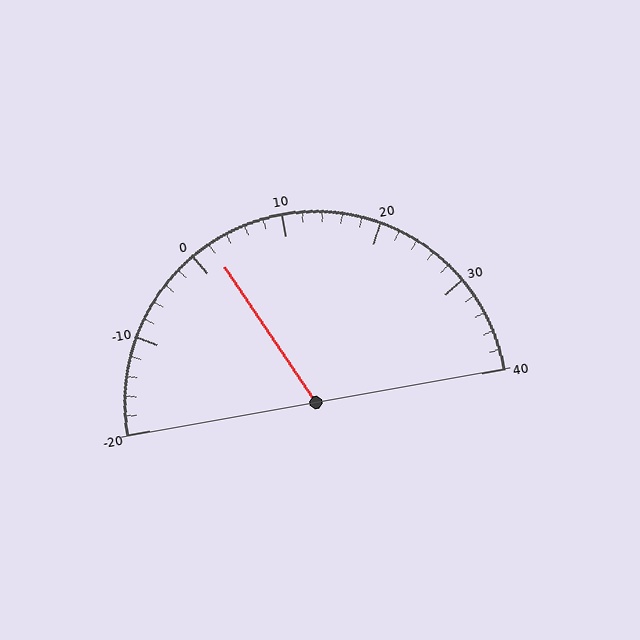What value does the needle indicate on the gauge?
The needle indicates approximately 2.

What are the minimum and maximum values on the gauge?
The gauge ranges from -20 to 40.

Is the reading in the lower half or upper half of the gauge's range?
The reading is in the lower half of the range (-20 to 40).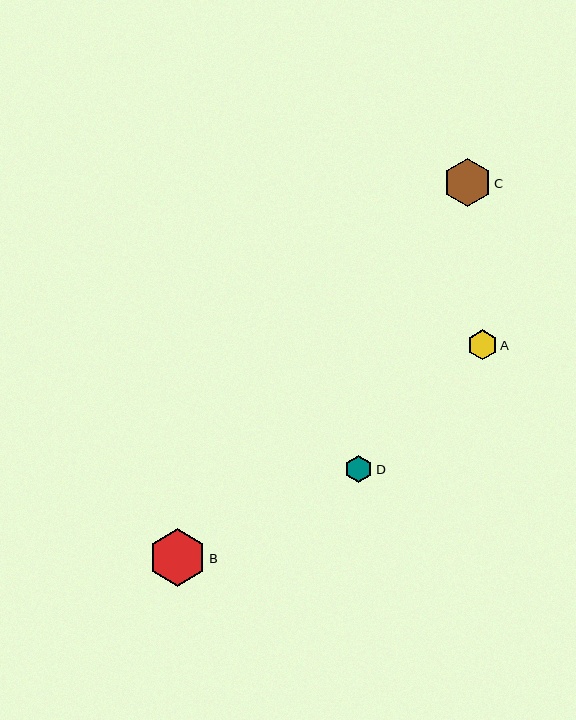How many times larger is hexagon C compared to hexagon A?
Hexagon C is approximately 1.6 times the size of hexagon A.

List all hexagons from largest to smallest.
From largest to smallest: B, C, A, D.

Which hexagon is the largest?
Hexagon B is the largest with a size of approximately 58 pixels.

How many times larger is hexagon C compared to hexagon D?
Hexagon C is approximately 1.7 times the size of hexagon D.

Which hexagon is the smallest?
Hexagon D is the smallest with a size of approximately 28 pixels.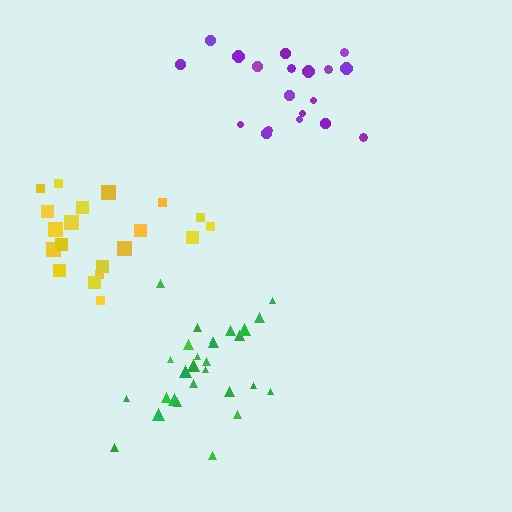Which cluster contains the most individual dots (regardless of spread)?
Green (28).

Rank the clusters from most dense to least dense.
green, purple, yellow.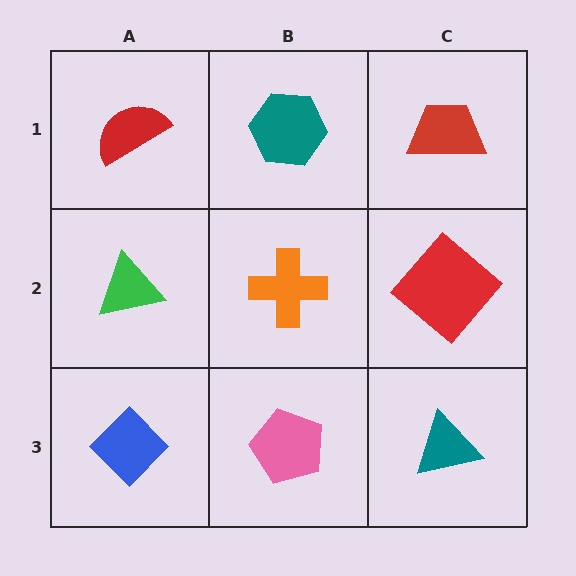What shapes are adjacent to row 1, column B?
An orange cross (row 2, column B), a red semicircle (row 1, column A), a red trapezoid (row 1, column C).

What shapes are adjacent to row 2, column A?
A red semicircle (row 1, column A), a blue diamond (row 3, column A), an orange cross (row 2, column B).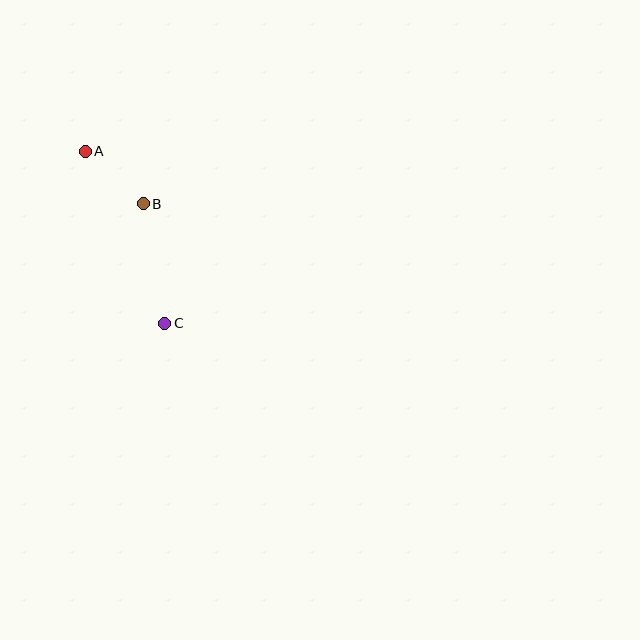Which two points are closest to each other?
Points A and B are closest to each other.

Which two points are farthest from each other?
Points A and C are farthest from each other.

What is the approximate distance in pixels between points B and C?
The distance between B and C is approximately 121 pixels.